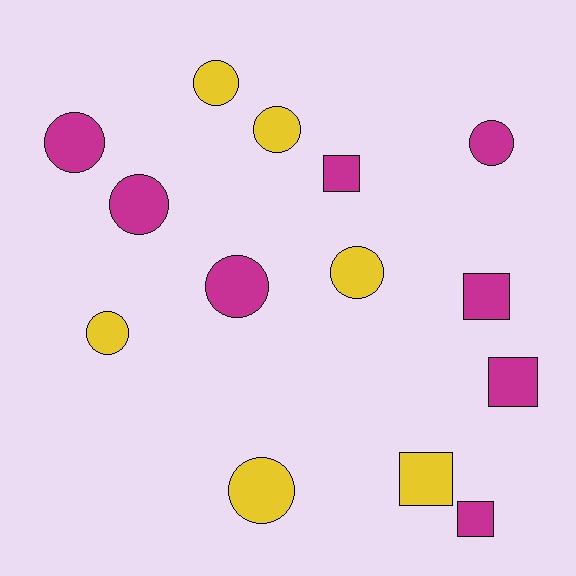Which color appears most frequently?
Magenta, with 8 objects.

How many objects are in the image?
There are 14 objects.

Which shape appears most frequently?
Circle, with 9 objects.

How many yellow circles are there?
There are 5 yellow circles.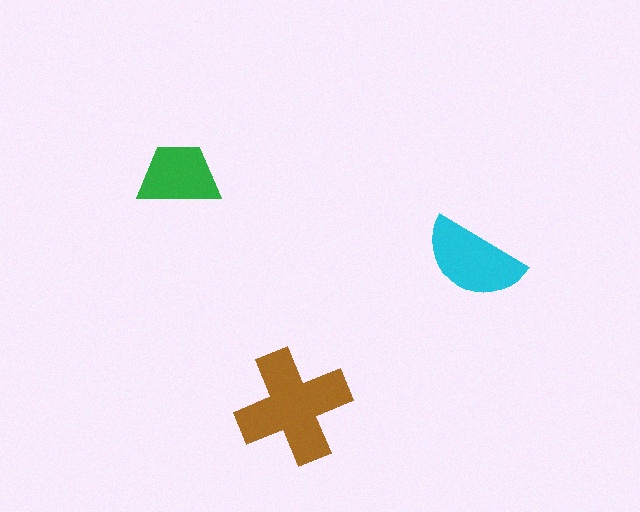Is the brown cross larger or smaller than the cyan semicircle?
Larger.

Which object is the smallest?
The green trapezoid.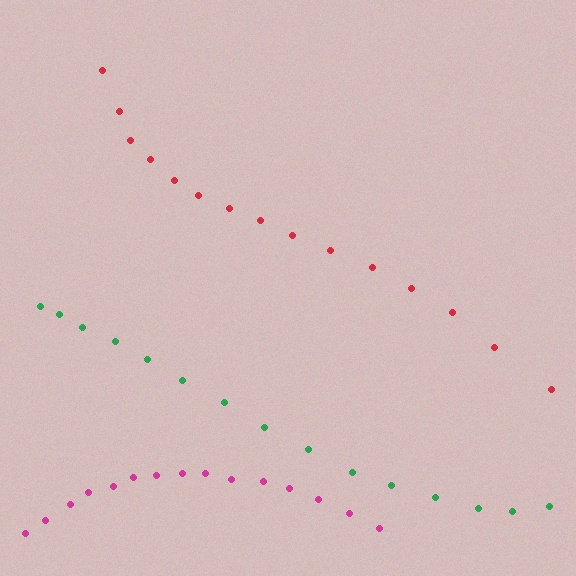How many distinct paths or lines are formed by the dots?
There are 3 distinct paths.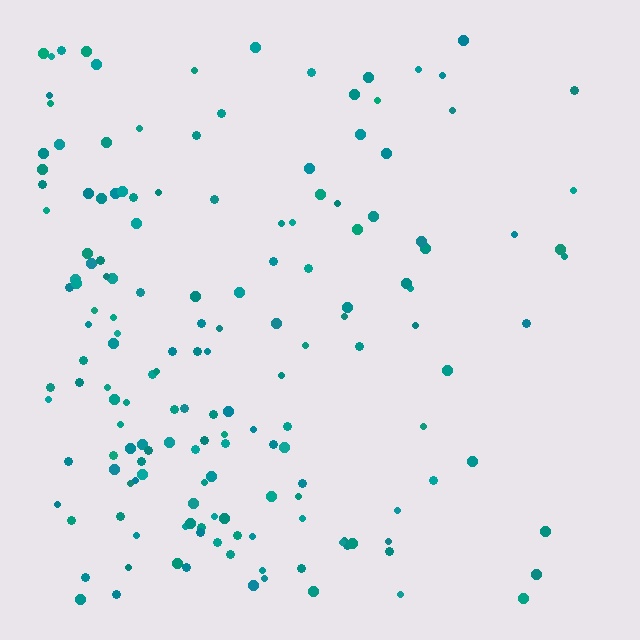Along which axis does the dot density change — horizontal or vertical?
Horizontal.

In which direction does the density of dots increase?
From right to left, with the left side densest.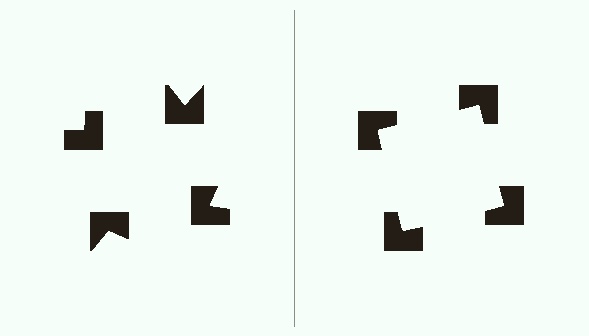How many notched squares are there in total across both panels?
8 — 4 on each side.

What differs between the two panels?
The notched squares are positioned identically on both sides; only the wedge orientations differ. On the right they align to a square; on the left they are misaligned.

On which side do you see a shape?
An illusory square appears on the right side. On the left side the wedge cuts are rotated, so no coherent shape forms.